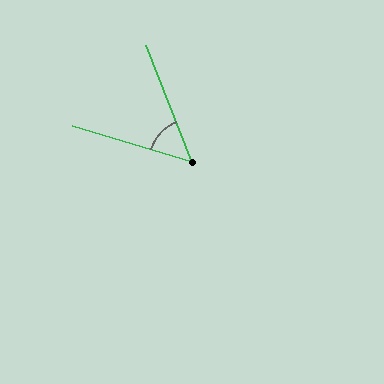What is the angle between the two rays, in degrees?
Approximately 52 degrees.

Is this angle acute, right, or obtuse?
It is acute.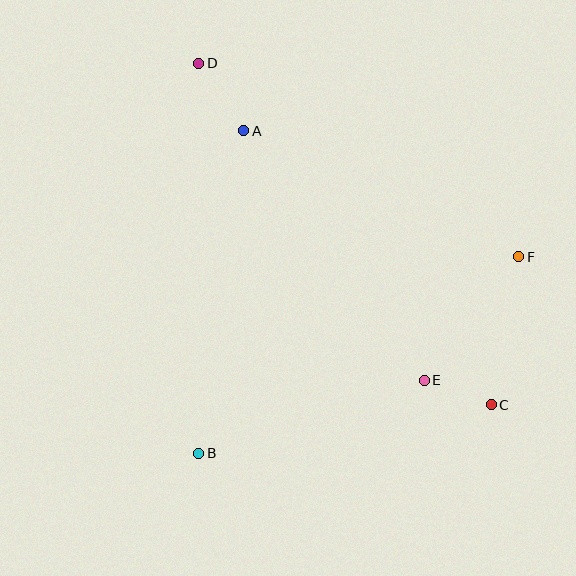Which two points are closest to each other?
Points C and E are closest to each other.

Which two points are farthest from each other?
Points C and D are farthest from each other.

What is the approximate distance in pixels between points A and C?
The distance between A and C is approximately 369 pixels.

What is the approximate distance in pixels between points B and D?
The distance between B and D is approximately 390 pixels.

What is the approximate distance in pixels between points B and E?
The distance between B and E is approximately 237 pixels.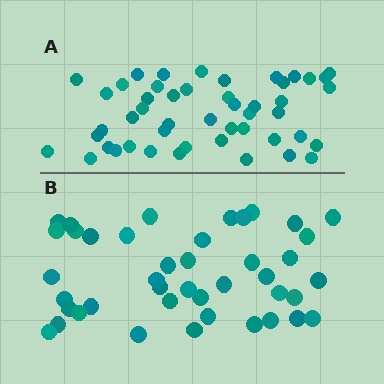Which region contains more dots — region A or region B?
Region A (the top region) has more dots.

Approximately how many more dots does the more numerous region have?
Region A has about 6 more dots than region B.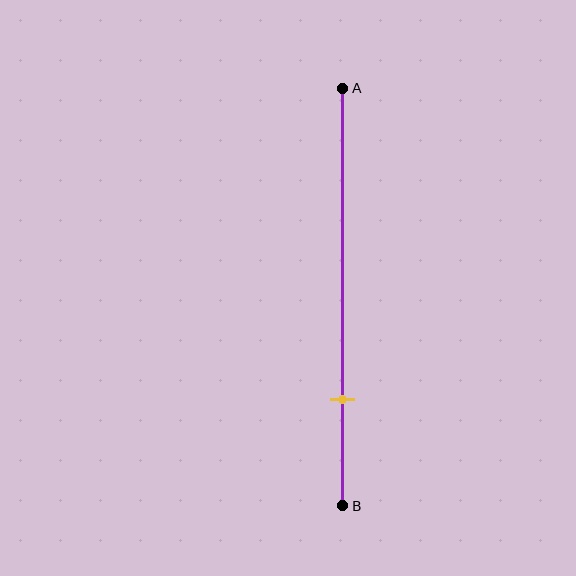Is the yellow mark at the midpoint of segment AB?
No, the mark is at about 75% from A, not at the 50% midpoint.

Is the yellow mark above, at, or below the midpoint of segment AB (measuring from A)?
The yellow mark is below the midpoint of segment AB.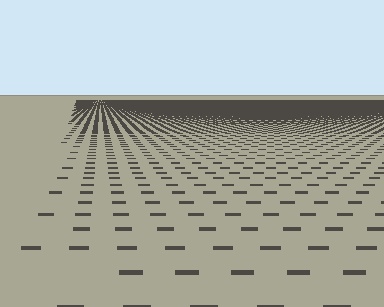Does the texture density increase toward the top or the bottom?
Density increases toward the top.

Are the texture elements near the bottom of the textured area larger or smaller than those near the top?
Larger. Near the bottom, elements are closer to the viewer and appear at a bigger on-screen size.